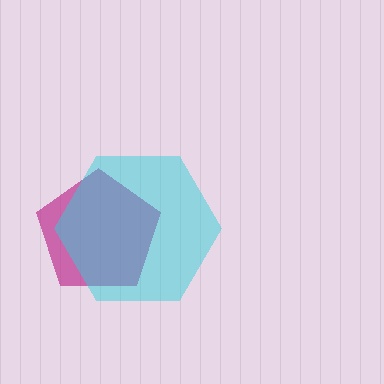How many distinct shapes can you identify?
There are 2 distinct shapes: a magenta pentagon, a cyan hexagon.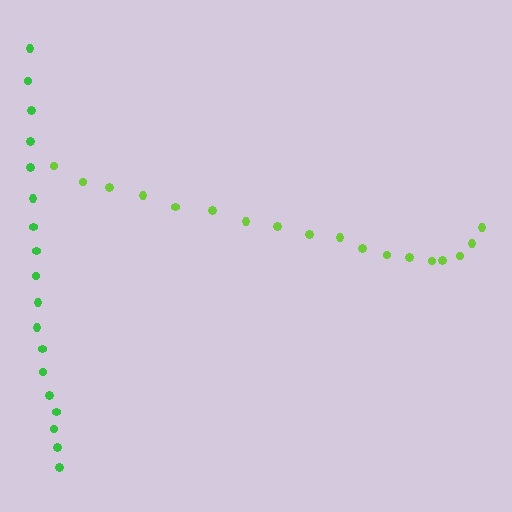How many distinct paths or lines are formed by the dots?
There are 2 distinct paths.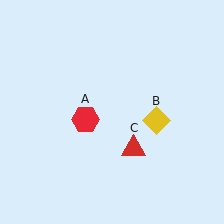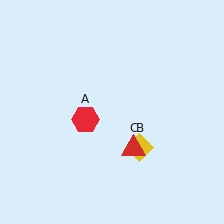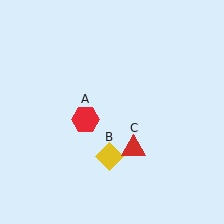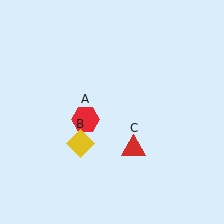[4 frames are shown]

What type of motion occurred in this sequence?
The yellow diamond (object B) rotated clockwise around the center of the scene.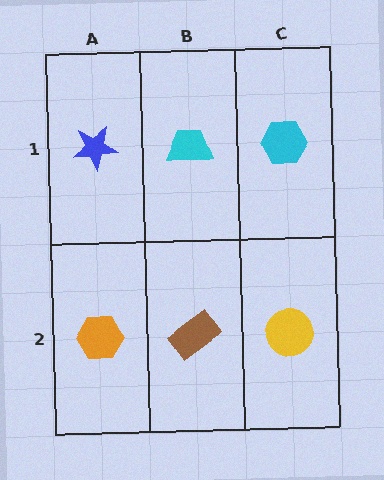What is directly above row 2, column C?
A cyan hexagon.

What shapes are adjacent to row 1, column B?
A brown rectangle (row 2, column B), a blue star (row 1, column A), a cyan hexagon (row 1, column C).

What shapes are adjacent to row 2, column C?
A cyan hexagon (row 1, column C), a brown rectangle (row 2, column B).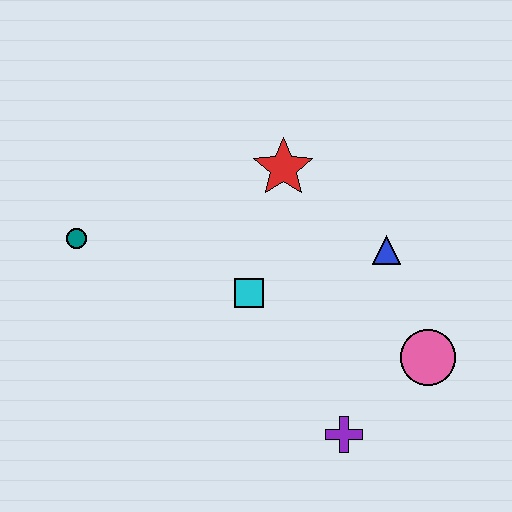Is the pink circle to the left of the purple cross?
No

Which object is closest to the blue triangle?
The pink circle is closest to the blue triangle.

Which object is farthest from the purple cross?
The teal circle is farthest from the purple cross.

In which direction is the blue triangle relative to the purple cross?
The blue triangle is above the purple cross.